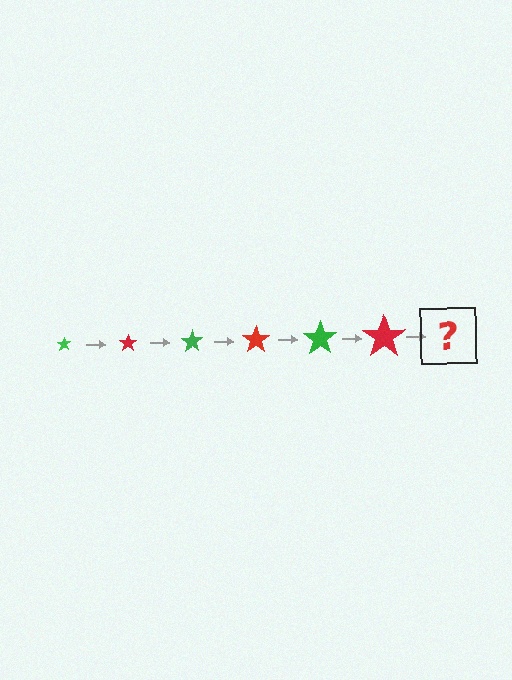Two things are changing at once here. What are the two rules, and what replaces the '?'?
The two rules are that the star grows larger each step and the color cycles through green and red. The '?' should be a green star, larger than the previous one.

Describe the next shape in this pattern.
It should be a green star, larger than the previous one.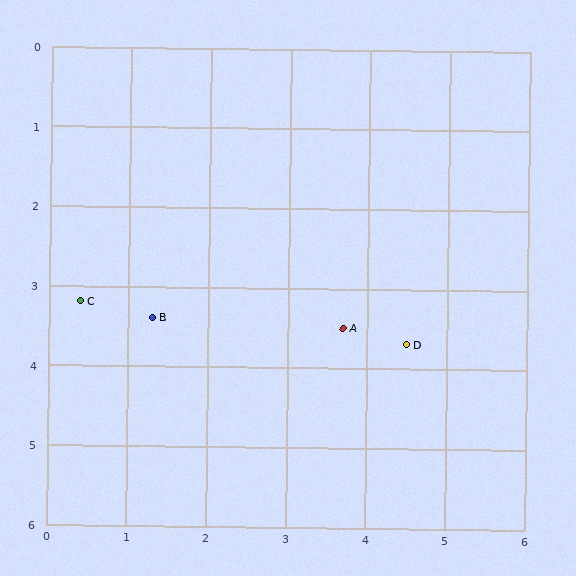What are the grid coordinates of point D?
Point D is at approximately (4.5, 3.7).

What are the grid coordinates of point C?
Point C is at approximately (0.4, 3.2).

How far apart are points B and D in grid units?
Points B and D are about 3.2 grid units apart.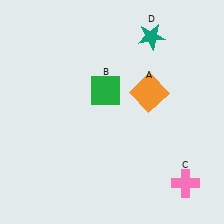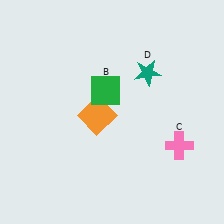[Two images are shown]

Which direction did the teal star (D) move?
The teal star (D) moved down.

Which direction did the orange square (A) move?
The orange square (A) moved left.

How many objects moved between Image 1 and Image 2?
3 objects moved between the two images.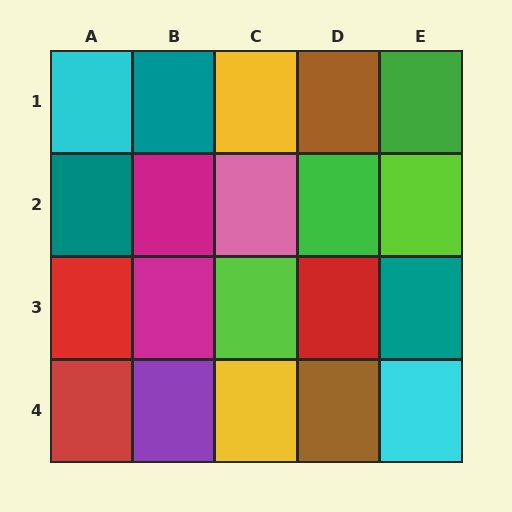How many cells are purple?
1 cell is purple.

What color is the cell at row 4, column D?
Brown.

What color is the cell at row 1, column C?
Yellow.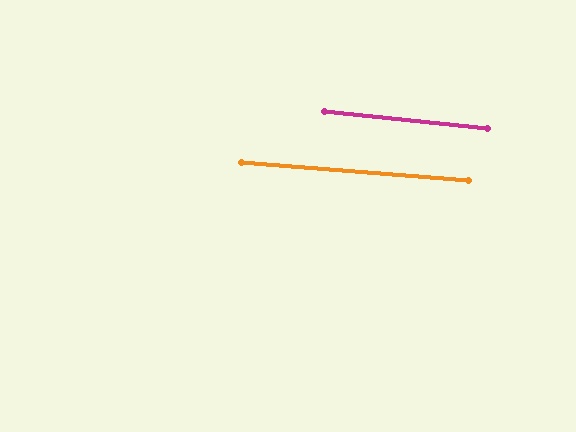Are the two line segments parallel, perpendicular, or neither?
Parallel — their directions differ by only 1.2°.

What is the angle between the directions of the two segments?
Approximately 1 degree.